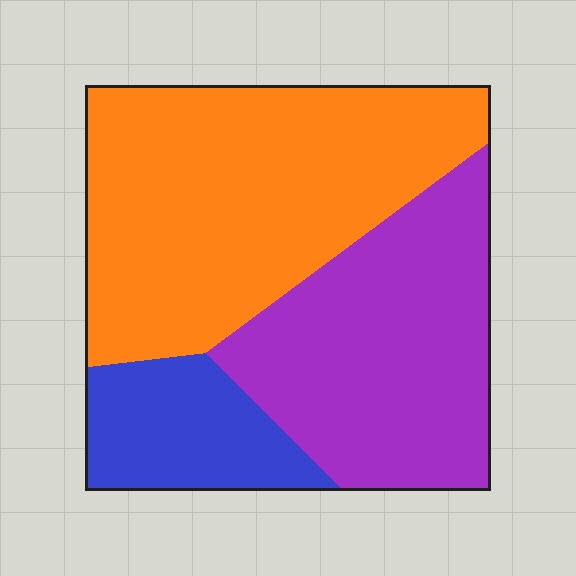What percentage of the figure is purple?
Purple covers 36% of the figure.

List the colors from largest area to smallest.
From largest to smallest: orange, purple, blue.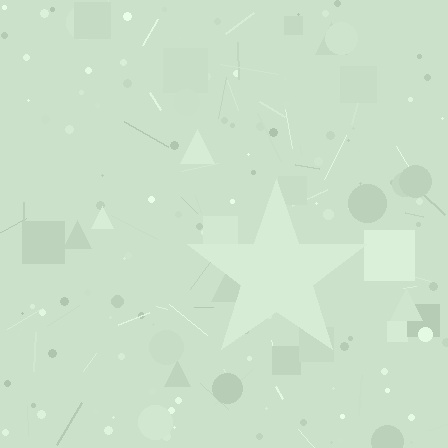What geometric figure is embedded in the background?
A star is embedded in the background.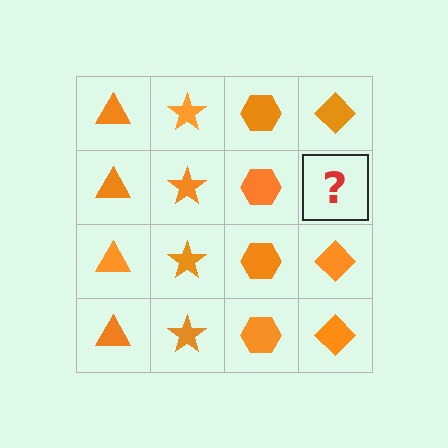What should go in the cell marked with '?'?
The missing cell should contain an orange diamond.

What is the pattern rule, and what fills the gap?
The rule is that each column has a consistent shape. The gap should be filled with an orange diamond.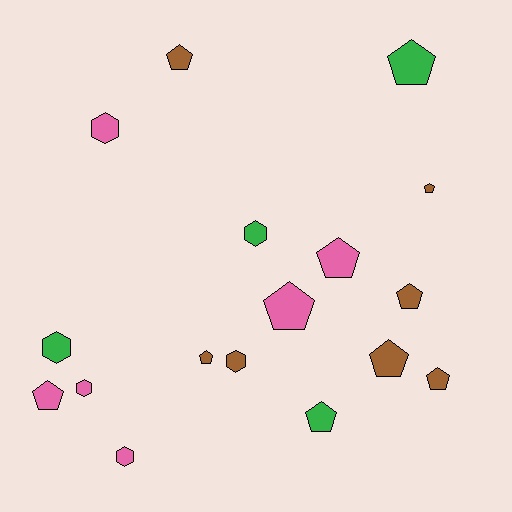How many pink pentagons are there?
There are 3 pink pentagons.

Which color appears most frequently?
Brown, with 7 objects.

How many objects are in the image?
There are 17 objects.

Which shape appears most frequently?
Pentagon, with 11 objects.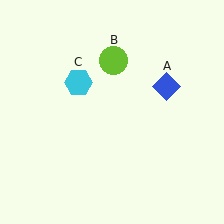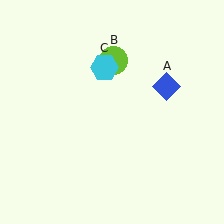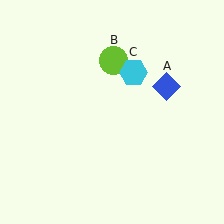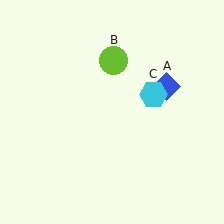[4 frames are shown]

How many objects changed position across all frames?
1 object changed position: cyan hexagon (object C).